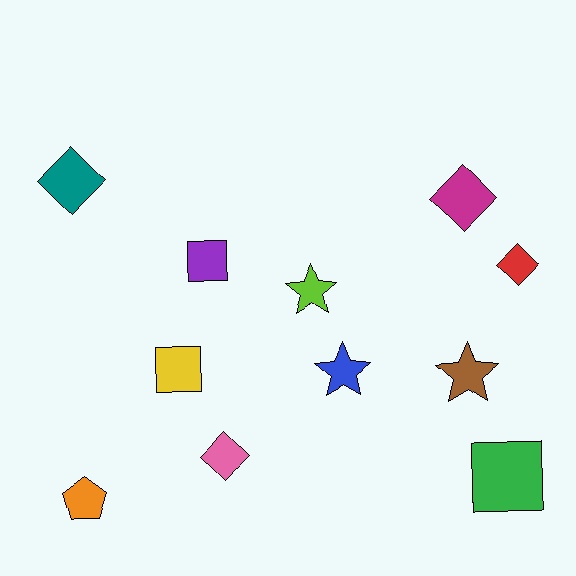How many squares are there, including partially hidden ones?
There are 3 squares.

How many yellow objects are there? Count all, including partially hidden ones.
There is 1 yellow object.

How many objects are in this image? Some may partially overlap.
There are 11 objects.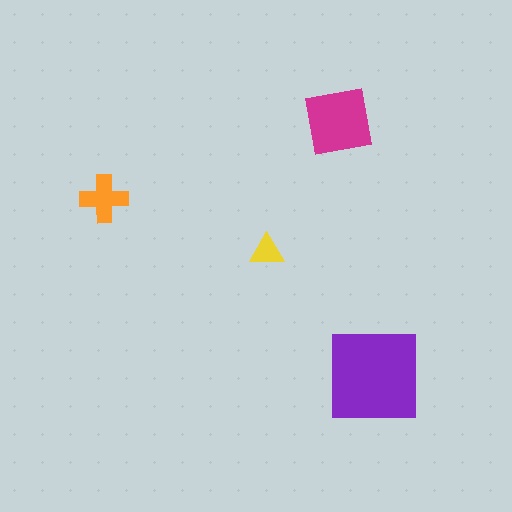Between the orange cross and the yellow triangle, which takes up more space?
The orange cross.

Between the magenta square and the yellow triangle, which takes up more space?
The magenta square.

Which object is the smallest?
The yellow triangle.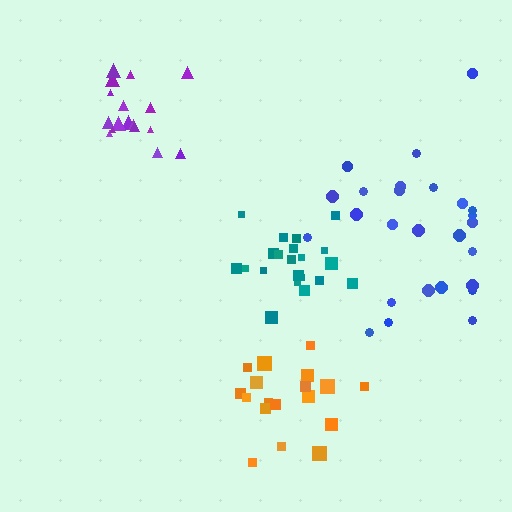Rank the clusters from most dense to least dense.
purple, teal, orange, blue.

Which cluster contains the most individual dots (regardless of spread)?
Blue (26).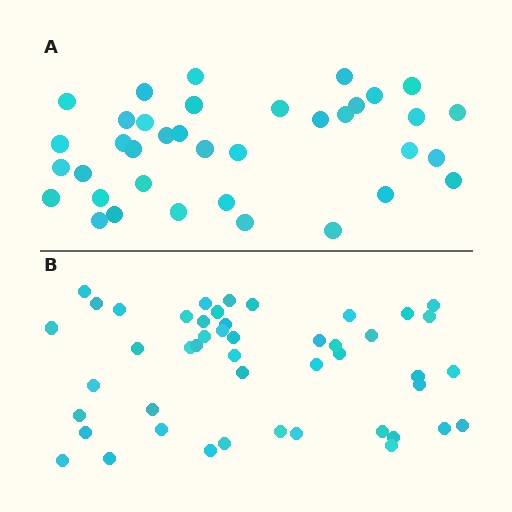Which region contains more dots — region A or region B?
Region B (the bottom region) has more dots.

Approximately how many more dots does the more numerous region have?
Region B has roughly 10 or so more dots than region A.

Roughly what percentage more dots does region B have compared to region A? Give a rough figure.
About 25% more.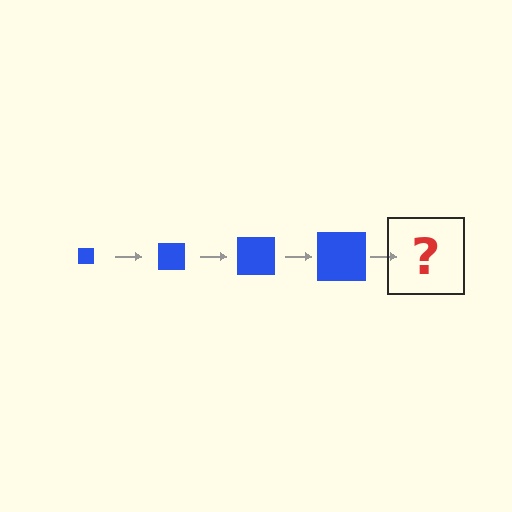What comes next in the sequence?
The next element should be a blue square, larger than the previous one.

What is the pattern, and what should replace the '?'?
The pattern is that the square gets progressively larger each step. The '?' should be a blue square, larger than the previous one.